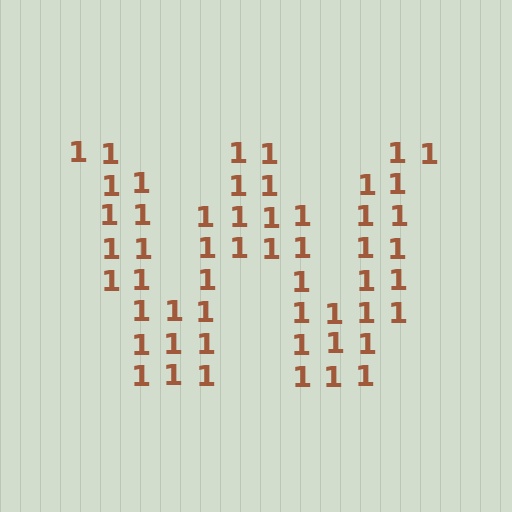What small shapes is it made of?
It is made of small digit 1's.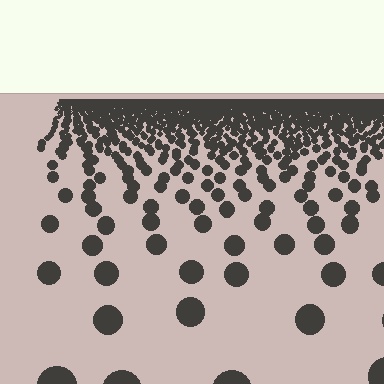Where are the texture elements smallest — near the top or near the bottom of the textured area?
Near the top.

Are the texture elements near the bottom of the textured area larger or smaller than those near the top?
Larger. Near the bottom, elements are closer to the viewer and appear at a bigger on-screen size.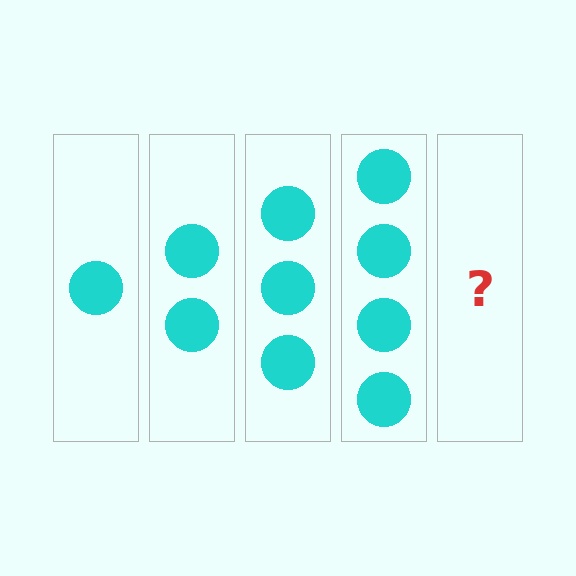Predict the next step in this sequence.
The next step is 5 circles.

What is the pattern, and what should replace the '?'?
The pattern is that each step adds one more circle. The '?' should be 5 circles.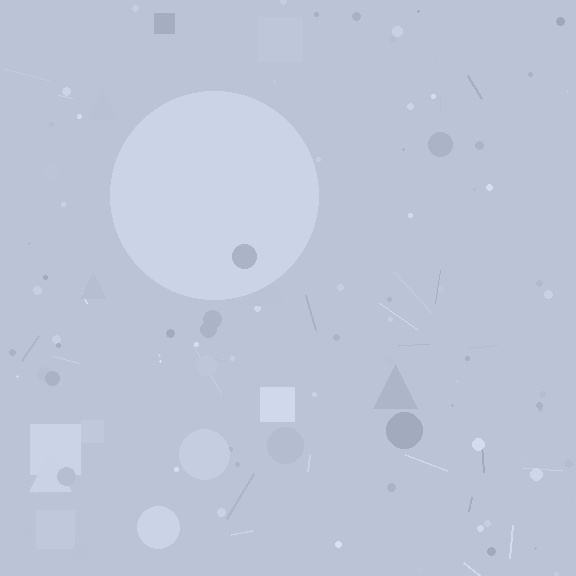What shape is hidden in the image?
A circle is hidden in the image.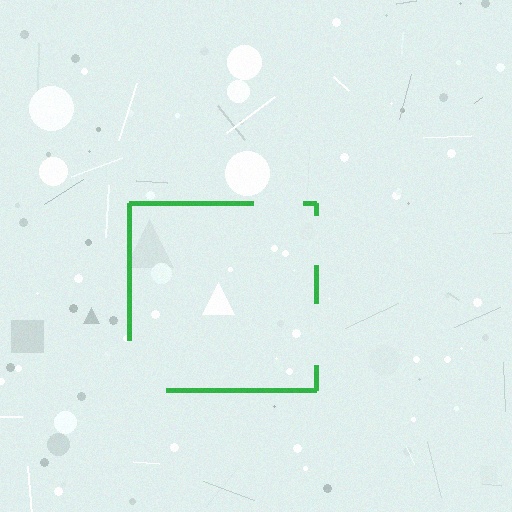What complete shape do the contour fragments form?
The contour fragments form a square.